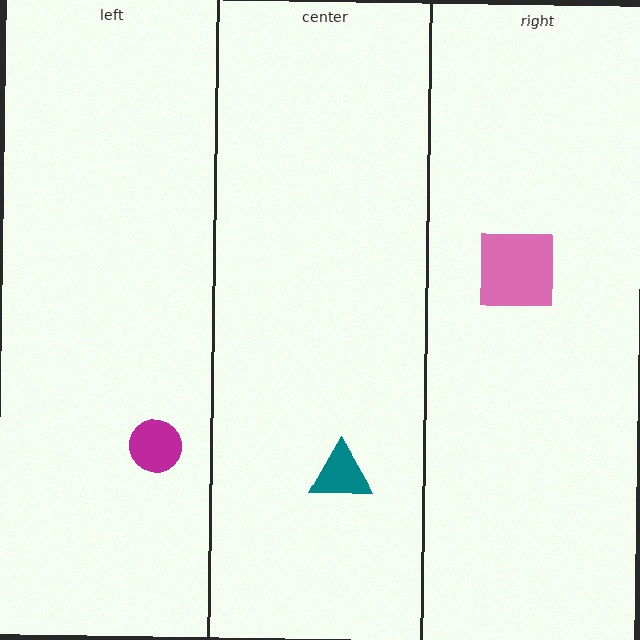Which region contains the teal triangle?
The center region.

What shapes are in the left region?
The magenta circle.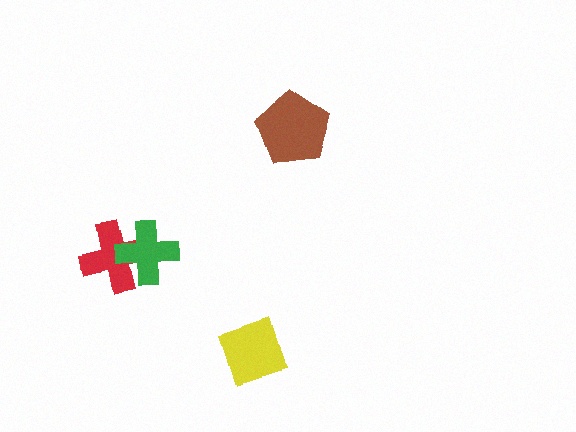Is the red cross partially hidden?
Yes, it is partially covered by another shape.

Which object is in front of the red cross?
The green cross is in front of the red cross.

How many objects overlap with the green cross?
1 object overlaps with the green cross.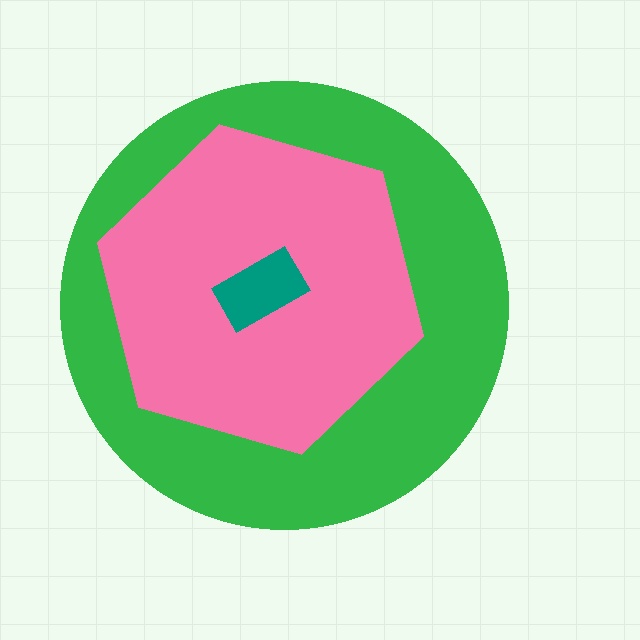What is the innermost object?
The teal rectangle.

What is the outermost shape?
The green circle.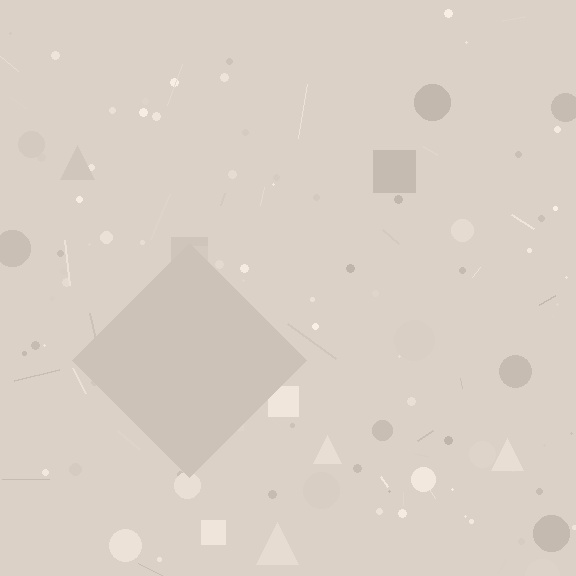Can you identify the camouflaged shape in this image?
The camouflaged shape is a diamond.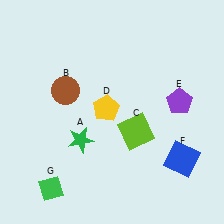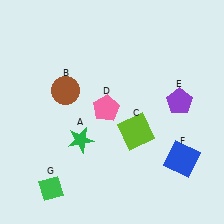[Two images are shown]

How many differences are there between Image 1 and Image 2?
There is 1 difference between the two images.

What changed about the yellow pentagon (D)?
In Image 1, D is yellow. In Image 2, it changed to pink.